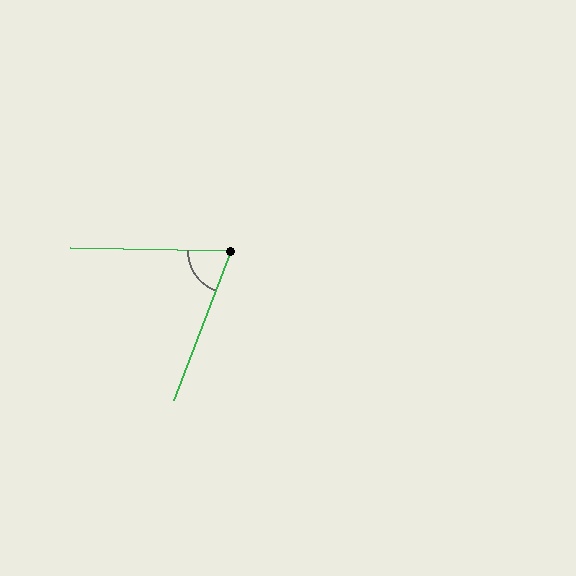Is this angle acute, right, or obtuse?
It is acute.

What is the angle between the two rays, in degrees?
Approximately 70 degrees.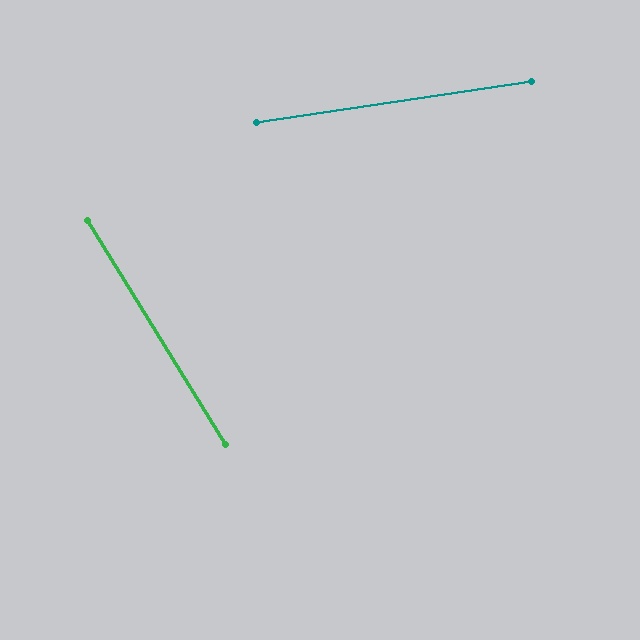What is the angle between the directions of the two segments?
Approximately 67 degrees.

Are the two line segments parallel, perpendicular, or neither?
Neither parallel nor perpendicular — they differ by about 67°.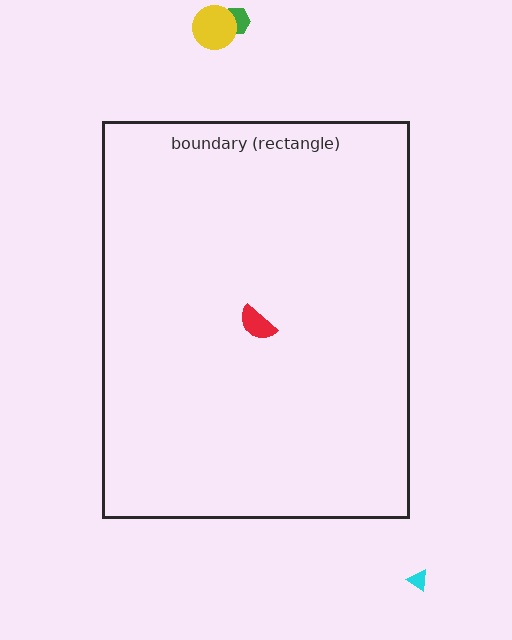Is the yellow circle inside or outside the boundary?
Outside.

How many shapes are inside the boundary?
1 inside, 3 outside.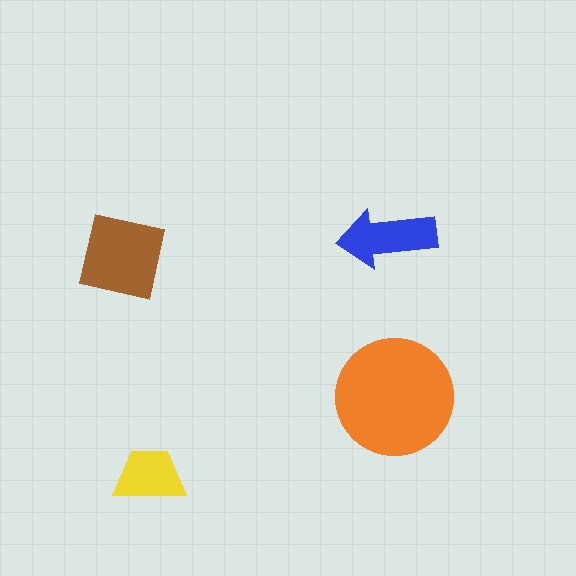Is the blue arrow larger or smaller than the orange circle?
Smaller.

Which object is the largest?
The orange circle.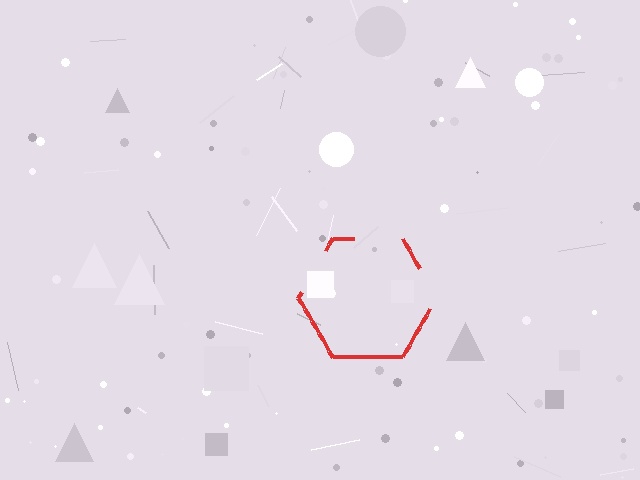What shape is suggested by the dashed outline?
The dashed outline suggests a hexagon.